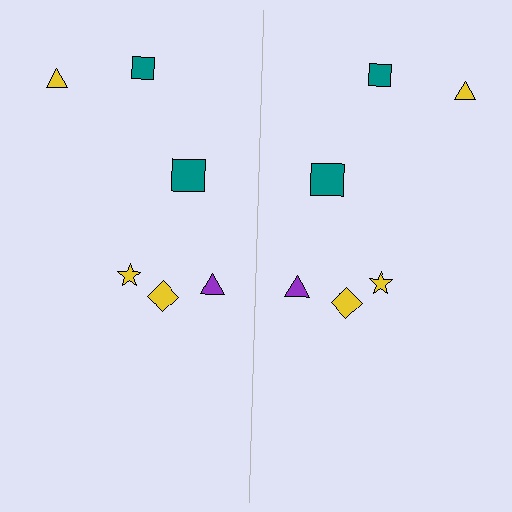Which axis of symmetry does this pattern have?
The pattern has a vertical axis of symmetry running through the center of the image.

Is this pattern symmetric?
Yes, this pattern has bilateral (reflection) symmetry.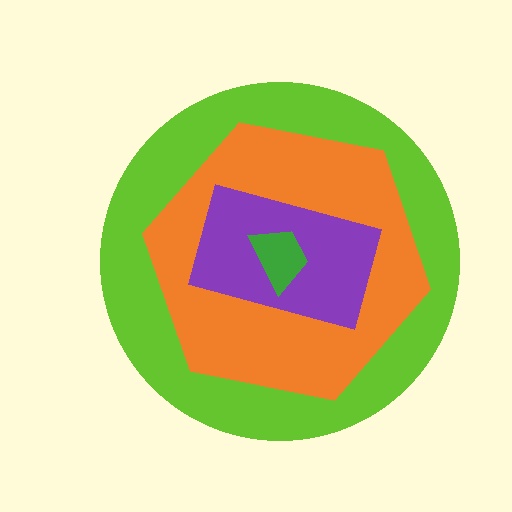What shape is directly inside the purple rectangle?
The green trapezoid.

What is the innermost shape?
The green trapezoid.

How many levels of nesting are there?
4.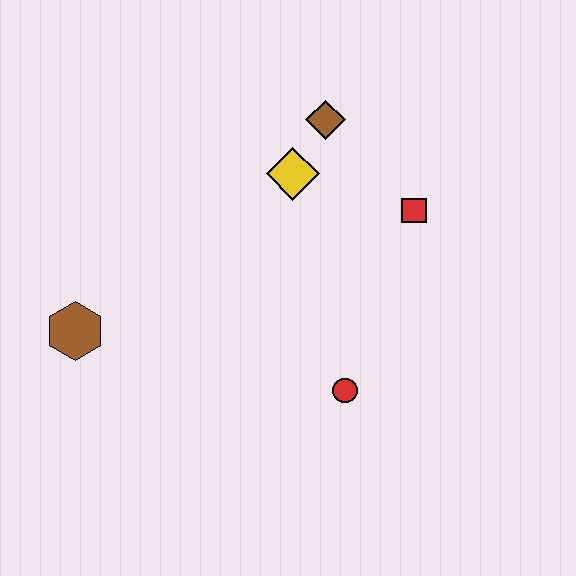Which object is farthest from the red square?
The brown hexagon is farthest from the red square.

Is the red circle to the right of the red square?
No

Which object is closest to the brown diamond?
The yellow diamond is closest to the brown diamond.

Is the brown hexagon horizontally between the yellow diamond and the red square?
No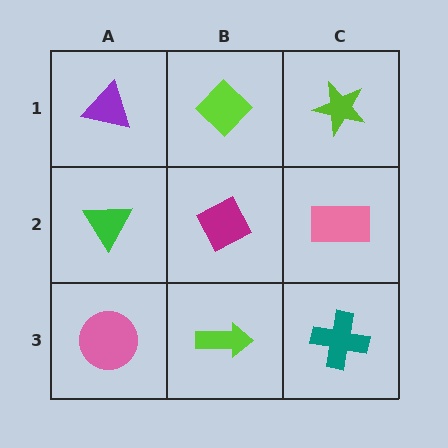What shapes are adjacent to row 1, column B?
A magenta diamond (row 2, column B), a purple triangle (row 1, column A), a lime star (row 1, column C).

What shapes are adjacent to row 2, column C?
A lime star (row 1, column C), a teal cross (row 3, column C), a magenta diamond (row 2, column B).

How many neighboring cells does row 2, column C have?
3.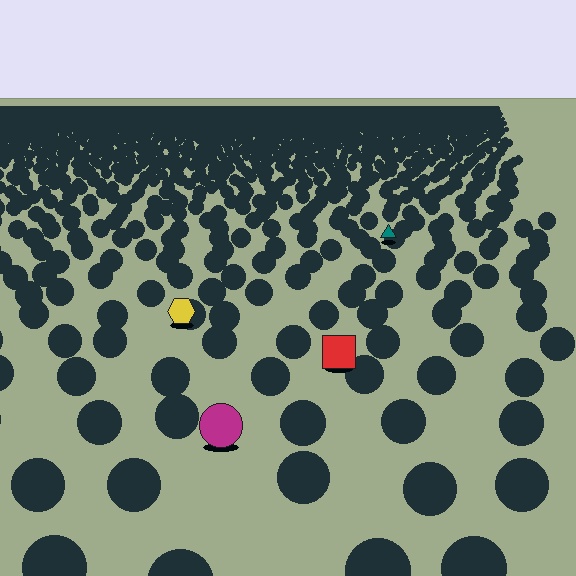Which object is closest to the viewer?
The magenta circle is closest. The texture marks near it are larger and more spread out.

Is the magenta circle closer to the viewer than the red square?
Yes. The magenta circle is closer — you can tell from the texture gradient: the ground texture is coarser near it.